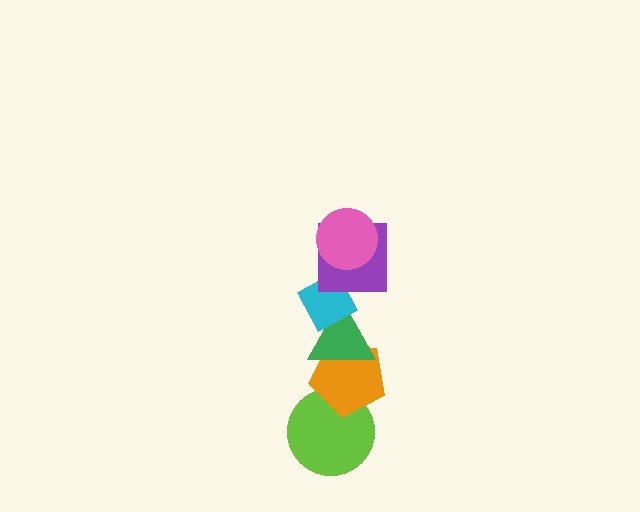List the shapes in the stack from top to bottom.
From top to bottom: the pink circle, the purple square, the cyan diamond, the green triangle, the orange pentagon, the lime circle.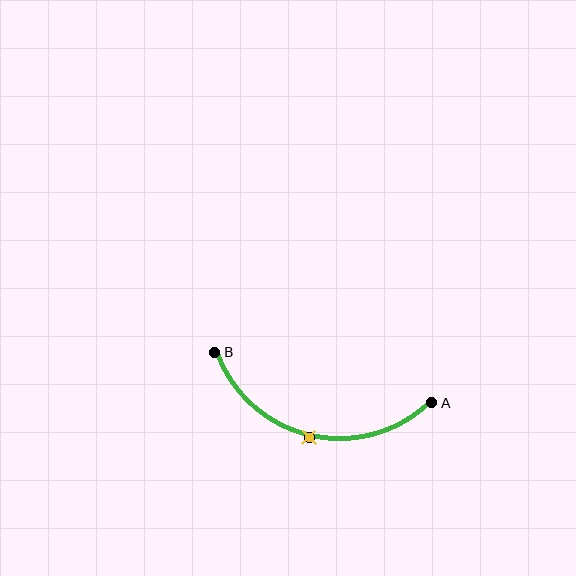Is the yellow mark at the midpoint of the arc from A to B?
Yes. The yellow mark lies on the arc at equal arc-length from both A and B — it is the arc midpoint.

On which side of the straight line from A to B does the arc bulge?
The arc bulges below the straight line connecting A and B.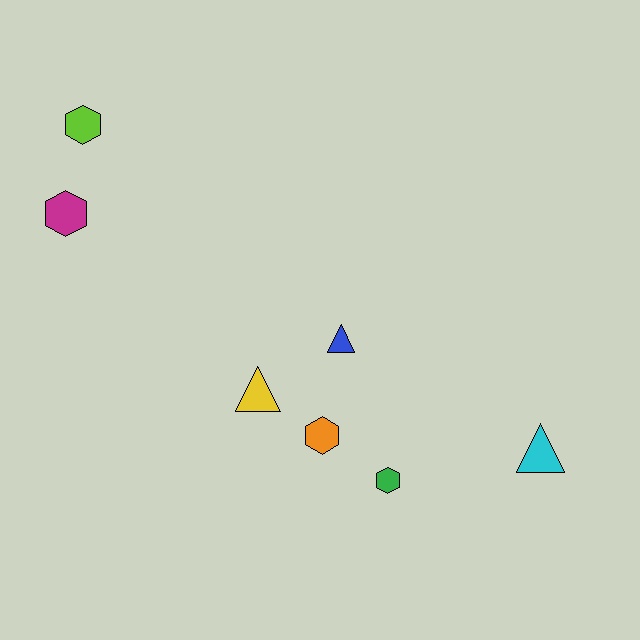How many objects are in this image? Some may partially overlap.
There are 7 objects.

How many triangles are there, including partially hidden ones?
There are 3 triangles.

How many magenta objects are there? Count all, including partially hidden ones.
There is 1 magenta object.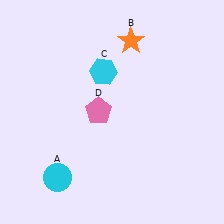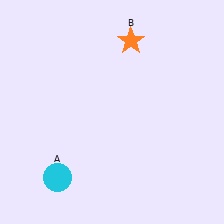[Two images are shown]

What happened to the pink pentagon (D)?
The pink pentagon (D) was removed in Image 2. It was in the top-left area of Image 1.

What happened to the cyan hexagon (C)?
The cyan hexagon (C) was removed in Image 2. It was in the top-left area of Image 1.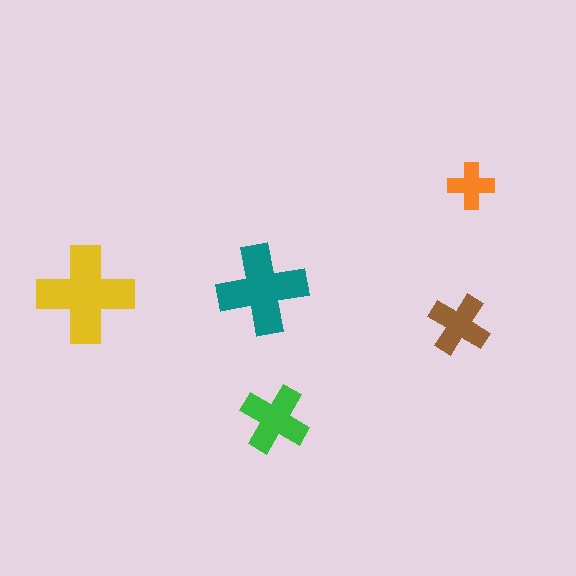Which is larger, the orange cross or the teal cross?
The teal one.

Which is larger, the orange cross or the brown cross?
The brown one.